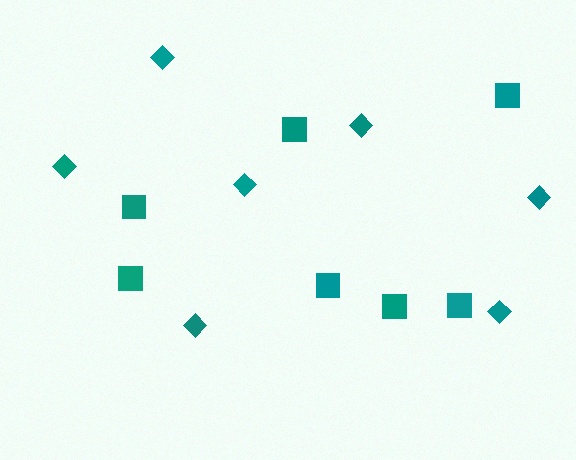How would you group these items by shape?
There are 2 groups: one group of squares (7) and one group of diamonds (7).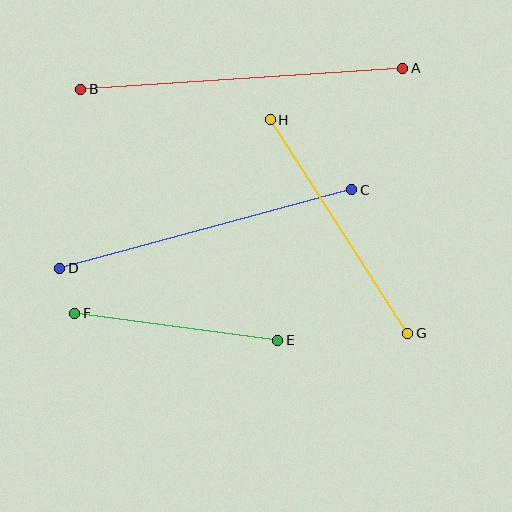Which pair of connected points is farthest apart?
Points A and B are farthest apart.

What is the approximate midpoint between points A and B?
The midpoint is at approximately (242, 79) pixels.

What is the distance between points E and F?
The distance is approximately 205 pixels.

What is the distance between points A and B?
The distance is approximately 323 pixels.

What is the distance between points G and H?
The distance is approximately 254 pixels.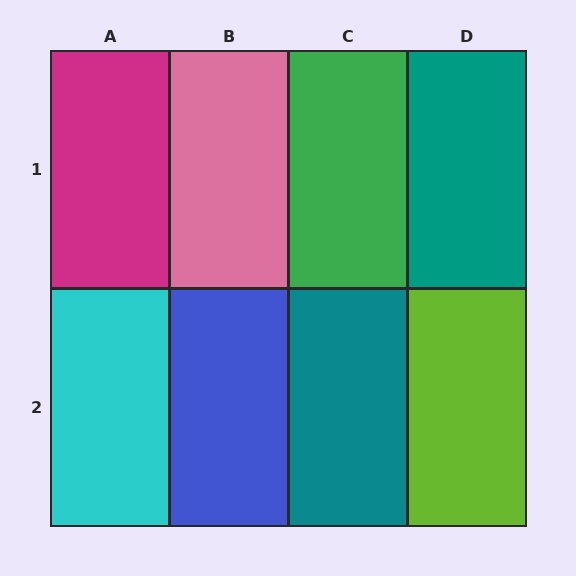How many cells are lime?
1 cell is lime.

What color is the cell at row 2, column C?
Teal.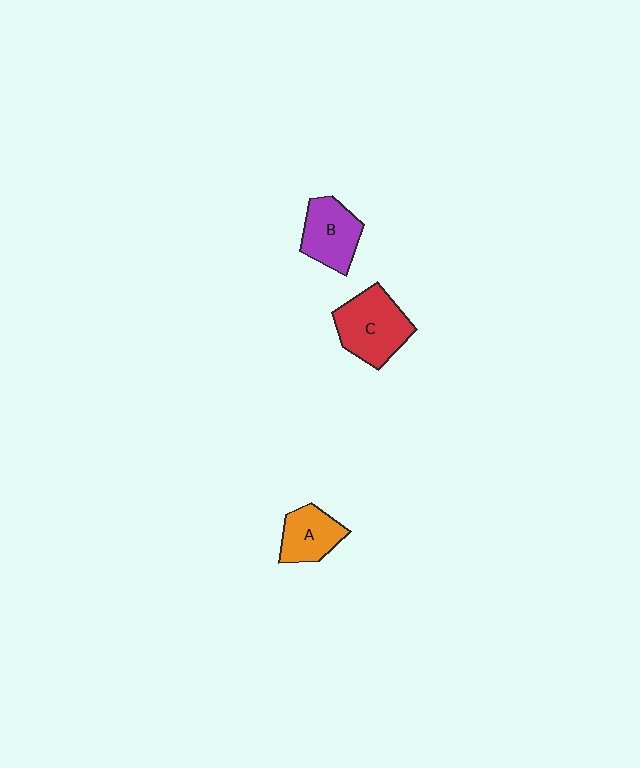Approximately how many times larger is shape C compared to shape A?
Approximately 1.5 times.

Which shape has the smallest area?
Shape A (orange).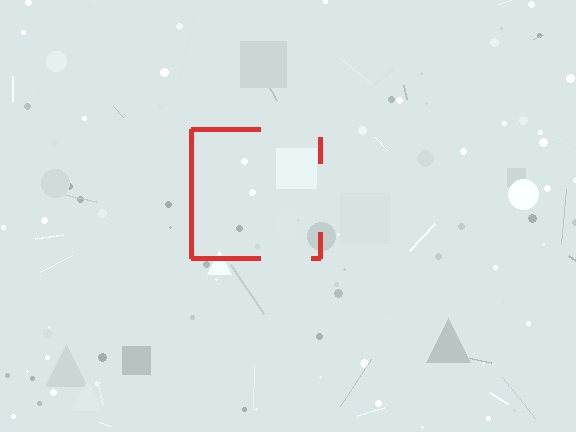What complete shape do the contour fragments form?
The contour fragments form a square.